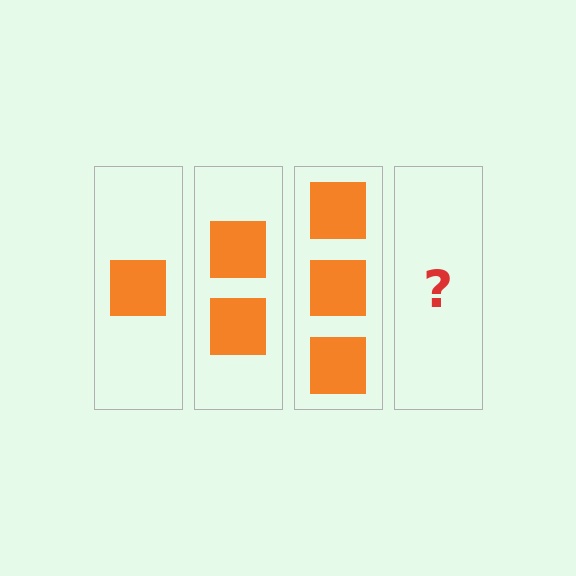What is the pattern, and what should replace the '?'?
The pattern is that each step adds one more square. The '?' should be 4 squares.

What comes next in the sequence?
The next element should be 4 squares.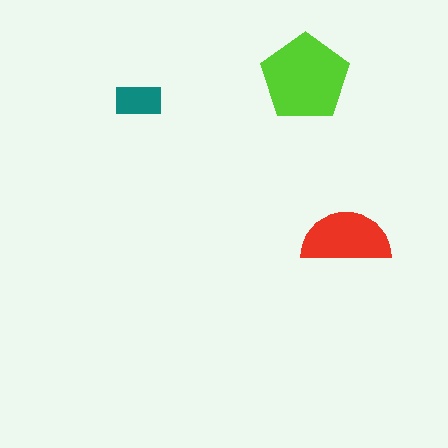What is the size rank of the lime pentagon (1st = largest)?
1st.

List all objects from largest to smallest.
The lime pentagon, the red semicircle, the teal rectangle.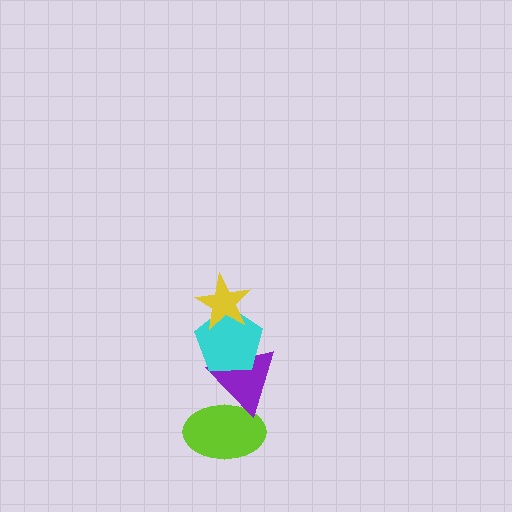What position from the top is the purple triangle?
The purple triangle is 3rd from the top.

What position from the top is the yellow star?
The yellow star is 1st from the top.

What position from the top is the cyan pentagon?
The cyan pentagon is 2nd from the top.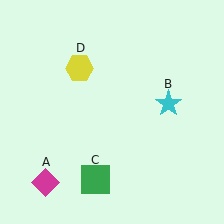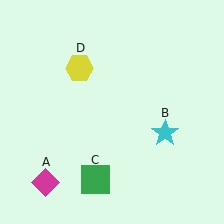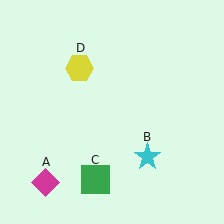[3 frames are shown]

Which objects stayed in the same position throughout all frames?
Magenta diamond (object A) and green square (object C) and yellow hexagon (object D) remained stationary.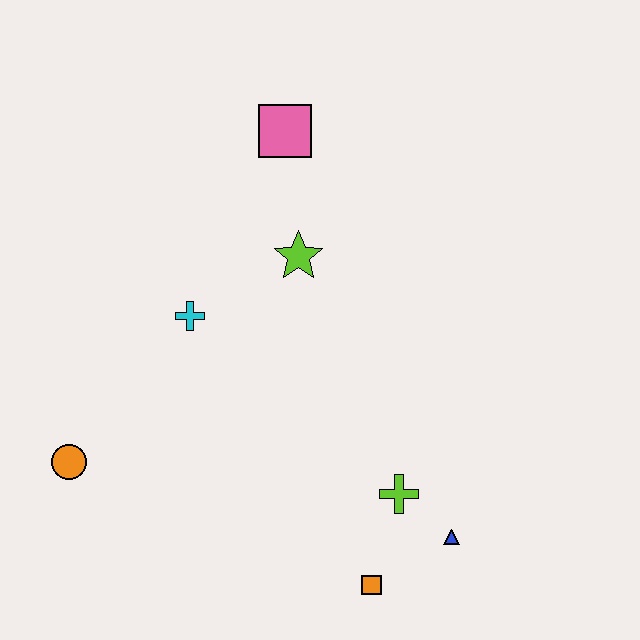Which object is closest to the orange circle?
The cyan cross is closest to the orange circle.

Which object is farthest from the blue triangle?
The pink square is farthest from the blue triangle.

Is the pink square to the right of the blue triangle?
No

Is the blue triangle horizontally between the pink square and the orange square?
No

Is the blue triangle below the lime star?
Yes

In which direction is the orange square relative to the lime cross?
The orange square is below the lime cross.